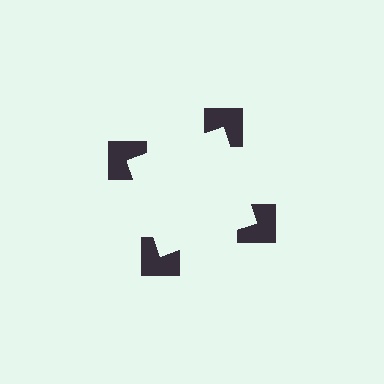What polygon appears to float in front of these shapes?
An illusory square — its edges are inferred from the aligned wedge cuts in the notched squares, not physically drawn.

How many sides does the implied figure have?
4 sides.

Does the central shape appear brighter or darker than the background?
It typically appears slightly brighter than the background, even though no actual brightness change is drawn.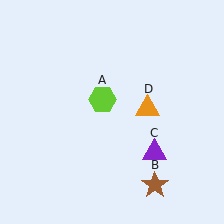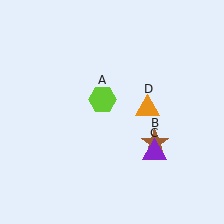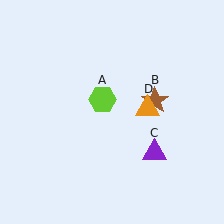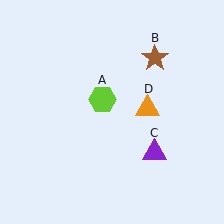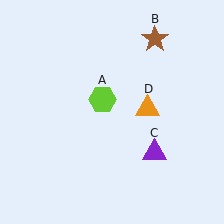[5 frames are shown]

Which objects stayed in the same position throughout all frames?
Lime hexagon (object A) and purple triangle (object C) and orange triangle (object D) remained stationary.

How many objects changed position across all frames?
1 object changed position: brown star (object B).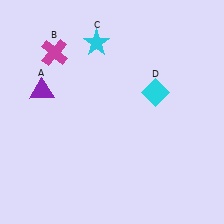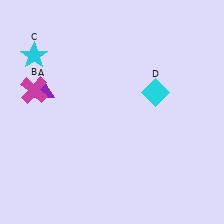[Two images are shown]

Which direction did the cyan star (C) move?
The cyan star (C) moved left.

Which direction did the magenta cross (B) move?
The magenta cross (B) moved down.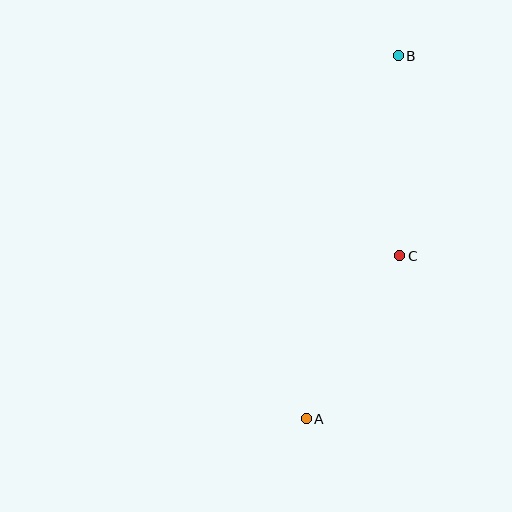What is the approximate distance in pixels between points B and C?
The distance between B and C is approximately 200 pixels.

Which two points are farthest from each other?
Points A and B are farthest from each other.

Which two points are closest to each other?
Points A and C are closest to each other.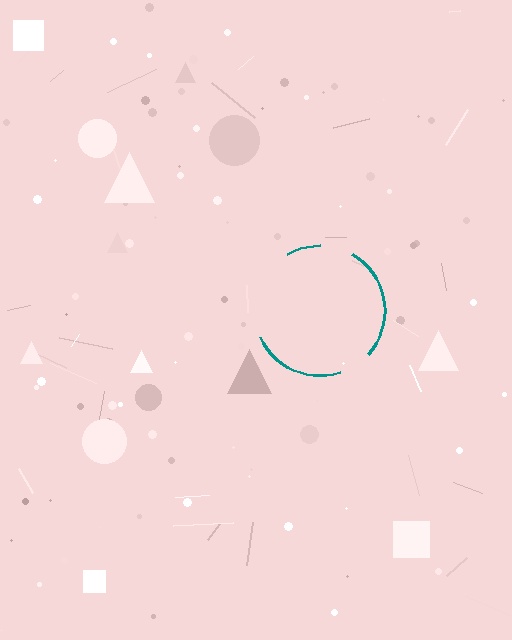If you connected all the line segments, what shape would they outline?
They would outline a circle.